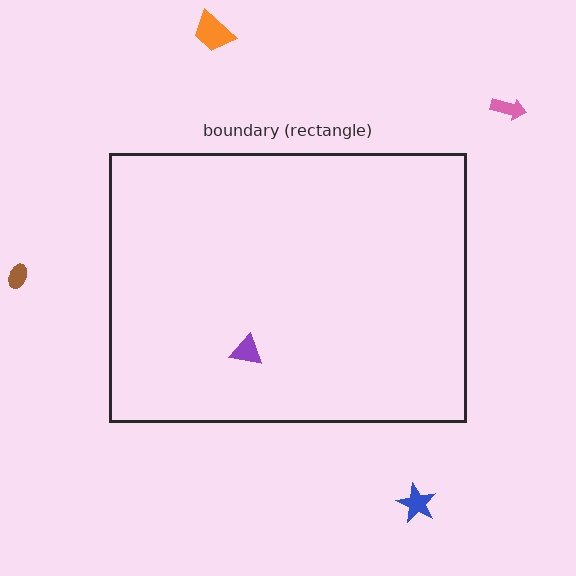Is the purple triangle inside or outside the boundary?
Inside.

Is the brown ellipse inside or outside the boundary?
Outside.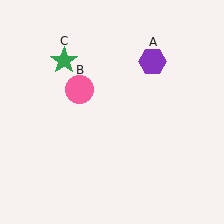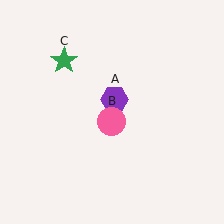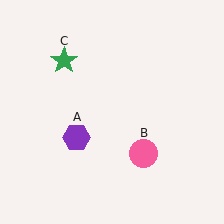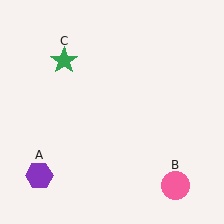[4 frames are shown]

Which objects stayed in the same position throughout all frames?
Green star (object C) remained stationary.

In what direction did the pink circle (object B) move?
The pink circle (object B) moved down and to the right.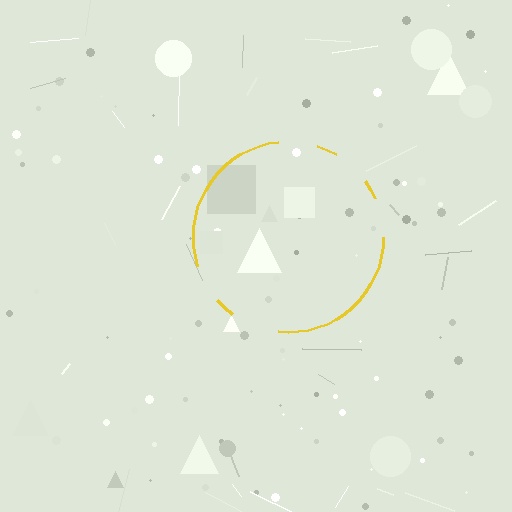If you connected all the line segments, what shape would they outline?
They would outline a circle.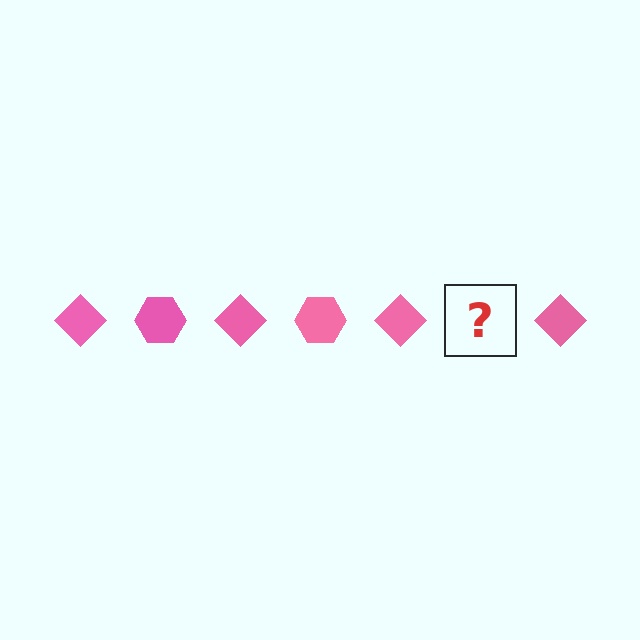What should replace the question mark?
The question mark should be replaced with a pink hexagon.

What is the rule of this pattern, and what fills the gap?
The rule is that the pattern cycles through diamond, hexagon shapes in pink. The gap should be filled with a pink hexagon.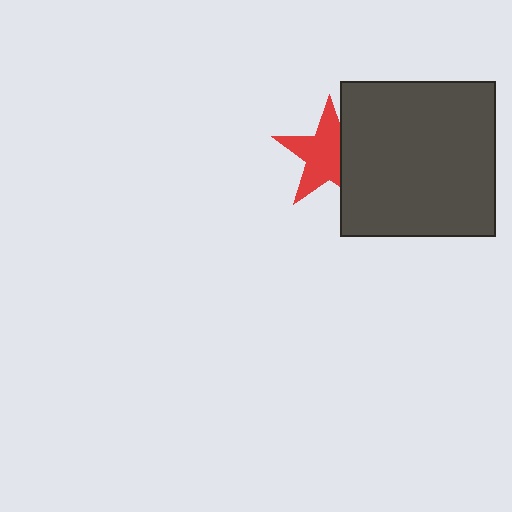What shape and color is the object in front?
The object in front is a dark gray square.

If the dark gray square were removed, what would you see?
You would see the complete red star.